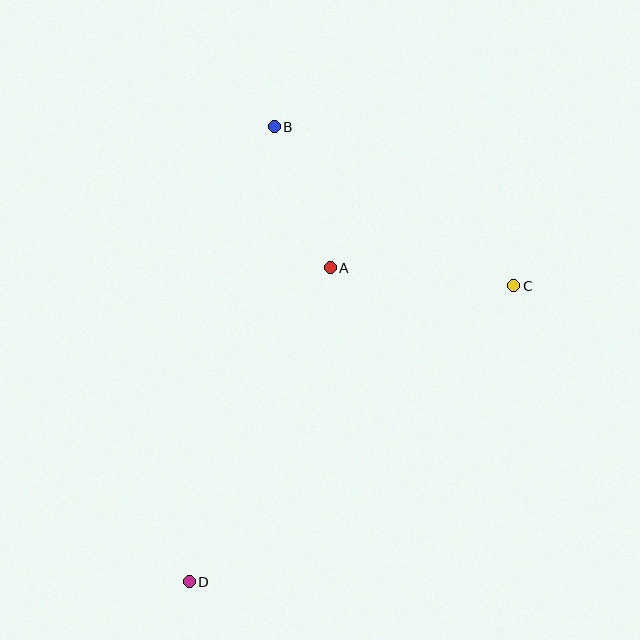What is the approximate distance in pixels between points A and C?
The distance between A and C is approximately 184 pixels.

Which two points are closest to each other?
Points A and B are closest to each other.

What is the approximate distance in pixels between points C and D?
The distance between C and D is approximately 439 pixels.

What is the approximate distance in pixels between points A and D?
The distance between A and D is approximately 344 pixels.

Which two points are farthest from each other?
Points B and D are farthest from each other.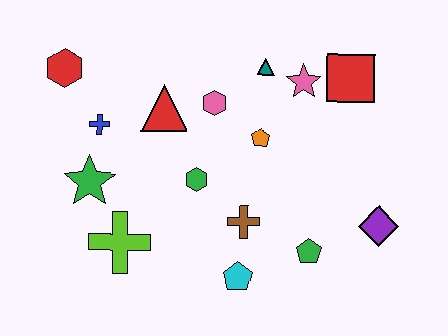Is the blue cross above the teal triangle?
No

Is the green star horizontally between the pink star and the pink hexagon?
No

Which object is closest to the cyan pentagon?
The brown cross is closest to the cyan pentagon.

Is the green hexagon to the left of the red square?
Yes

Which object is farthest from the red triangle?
The purple diamond is farthest from the red triangle.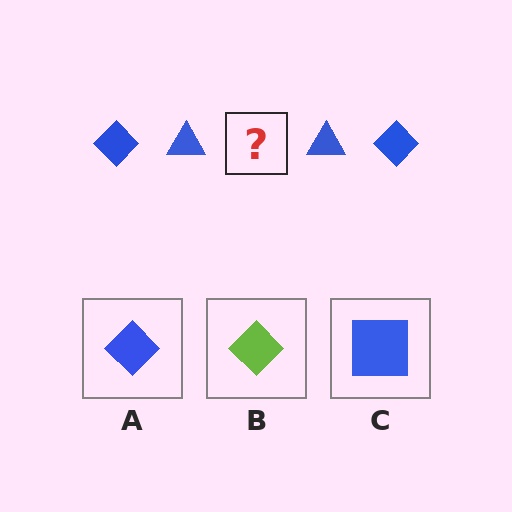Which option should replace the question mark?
Option A.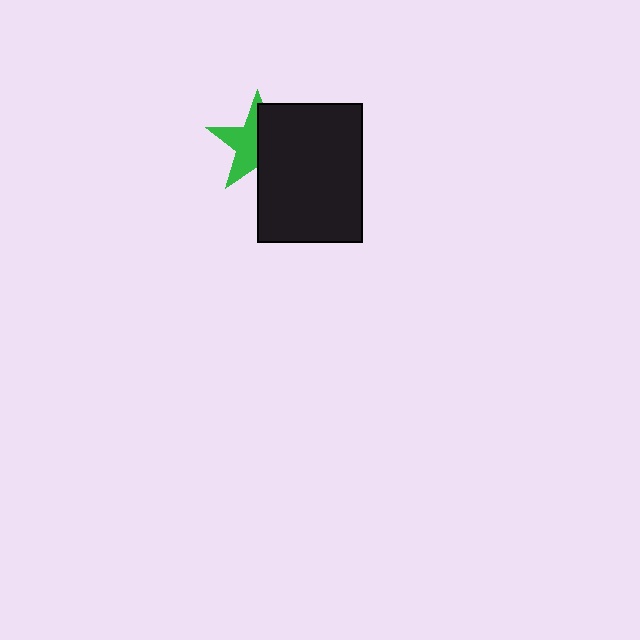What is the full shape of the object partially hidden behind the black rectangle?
The partially hidden object is a green star.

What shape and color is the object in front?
The object in front is a black rectangle.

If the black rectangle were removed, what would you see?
You would see the complete green star.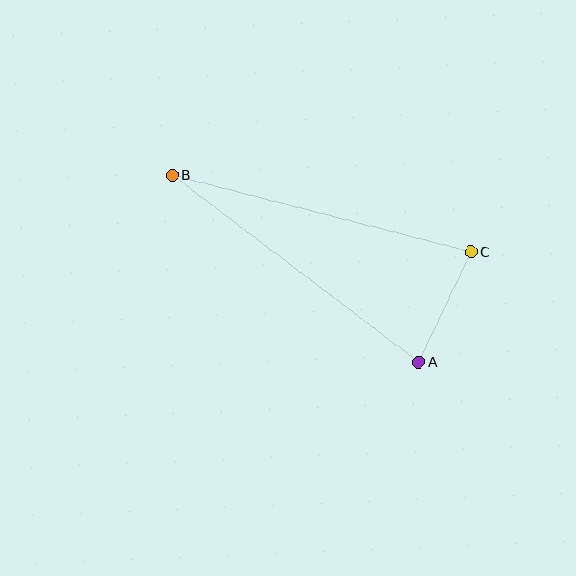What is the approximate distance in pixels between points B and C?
The distance between B and C is approximately 308 pixels.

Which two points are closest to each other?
Points A and C are closest to each other.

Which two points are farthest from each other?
Points A and B are farthest from each other.